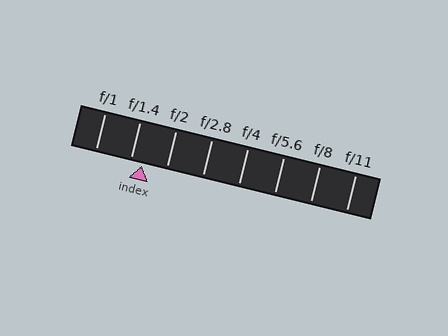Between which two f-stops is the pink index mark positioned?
The index mark is between f/1.4 and f/2.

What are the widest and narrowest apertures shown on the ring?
The widest aperture shown is f/1 and the narrowest is f/11.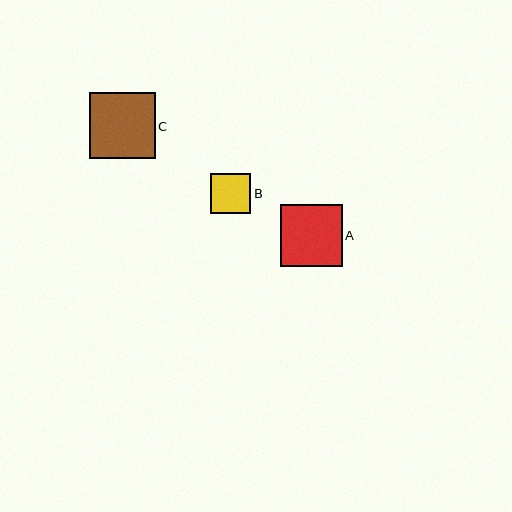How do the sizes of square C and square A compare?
Square C and square A are approximately the same size.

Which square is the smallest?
Square B is the smallest with a size of approximately 40 pixels.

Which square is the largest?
Square C is the largest with a size of approximately 65 pixels.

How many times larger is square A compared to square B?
Square A is approximately 1.6 times the size of square B.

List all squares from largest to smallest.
From largest to smallest: C, A, B.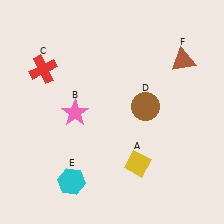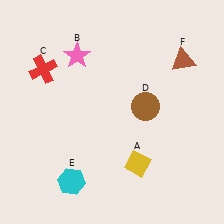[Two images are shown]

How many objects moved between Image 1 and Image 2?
1 object moved between the two images.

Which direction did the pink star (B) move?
The pink star (B) moved up.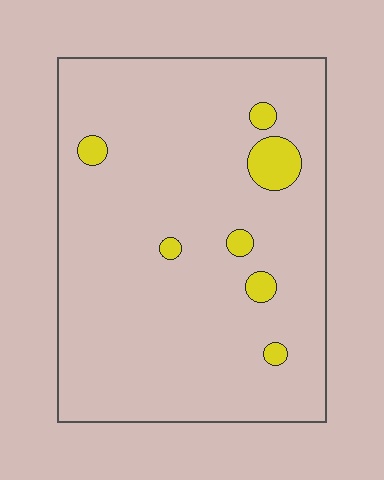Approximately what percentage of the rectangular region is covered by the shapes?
Approximately 5%.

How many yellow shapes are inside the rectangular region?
7.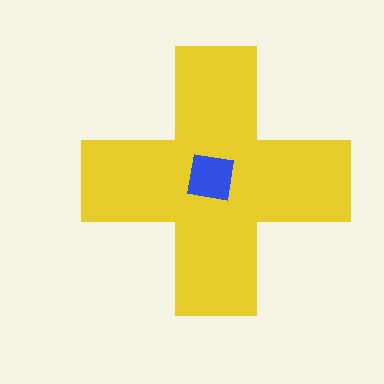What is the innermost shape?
The blue square.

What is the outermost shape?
The yellow cross.